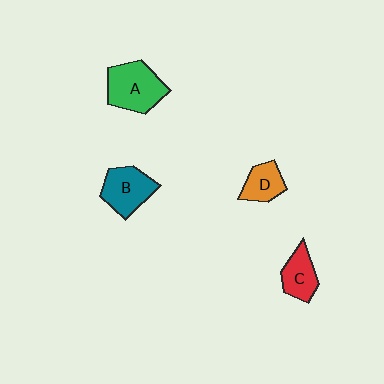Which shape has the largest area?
Shape A (green).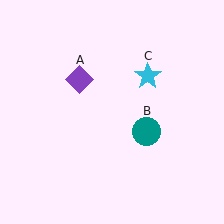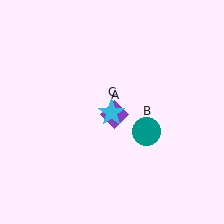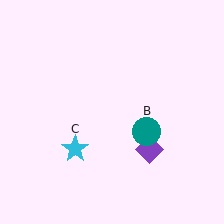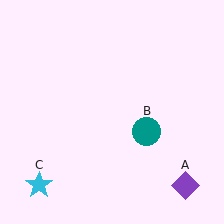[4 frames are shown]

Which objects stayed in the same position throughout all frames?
Teal circle (object B) remained stationary.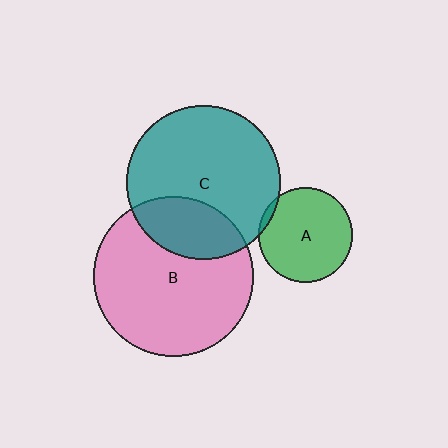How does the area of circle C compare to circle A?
Approximately 2.6 times.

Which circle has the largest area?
Circle B (pink).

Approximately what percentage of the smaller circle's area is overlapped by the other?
Approximately 5%.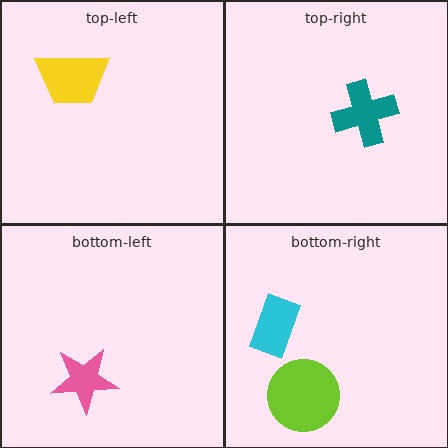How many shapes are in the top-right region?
1.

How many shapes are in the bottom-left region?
1.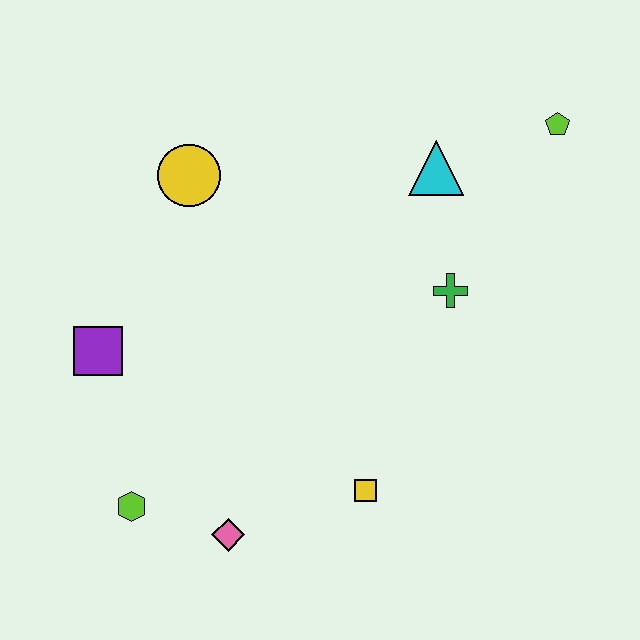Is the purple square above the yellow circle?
No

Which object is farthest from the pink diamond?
The lime pentagon is farthest from the pink diamond.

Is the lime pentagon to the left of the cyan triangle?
No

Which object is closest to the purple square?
The lime hexagon is closest to the purple square.